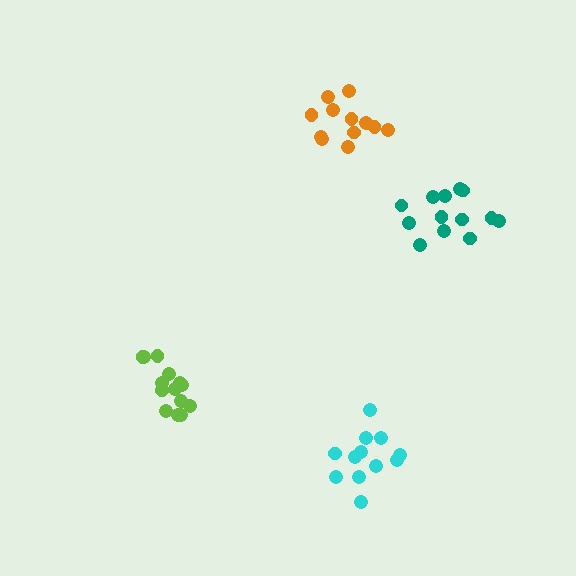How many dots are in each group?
Group 1: 13 dots, Group 2: 12 dots, Group 3: 12 dots, Group 4: 14 dots (51 total).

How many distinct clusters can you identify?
There are 4 distinct clusters.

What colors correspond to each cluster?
The clusters are colored: teal, cyan, orange, lime.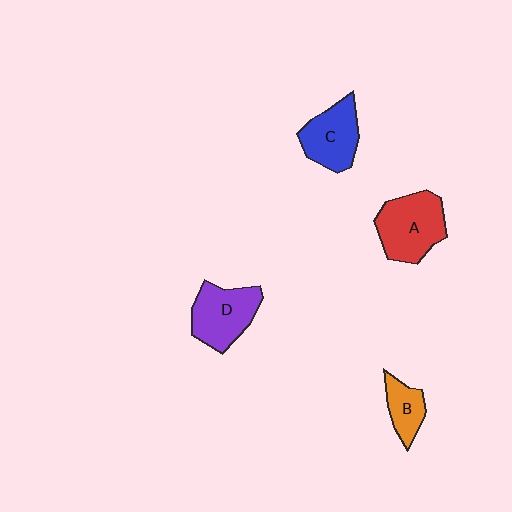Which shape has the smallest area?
Shape B (orange).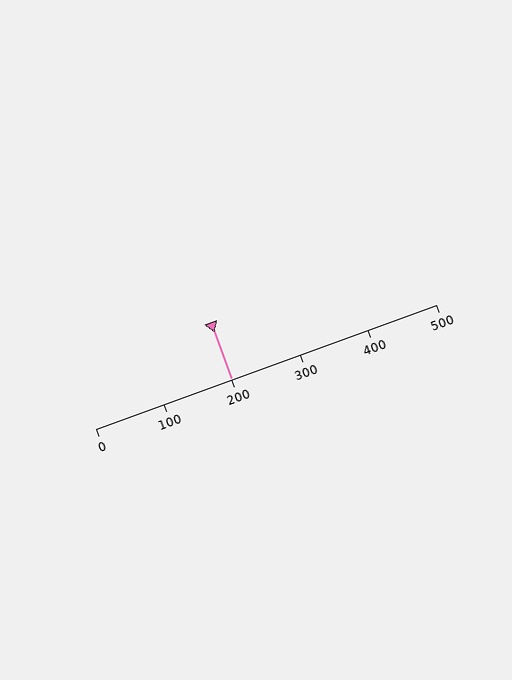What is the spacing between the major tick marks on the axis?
The major ticks are spaced 100 apart.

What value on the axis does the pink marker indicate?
The marker indicates approximately 200.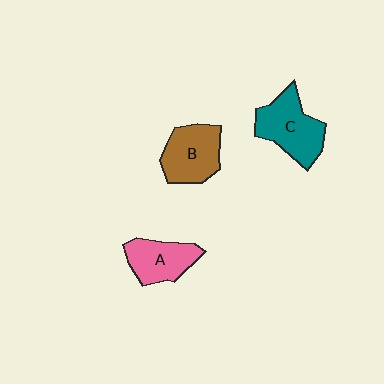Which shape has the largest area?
Shape C (teal).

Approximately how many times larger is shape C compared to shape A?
Approximately 1.3 times.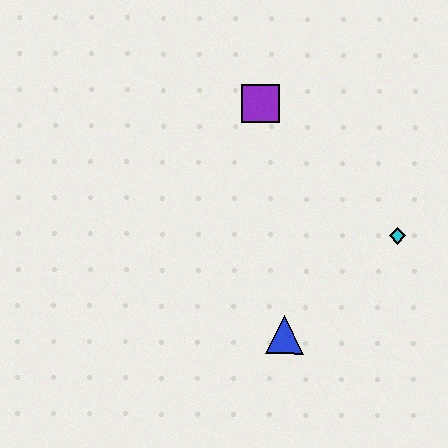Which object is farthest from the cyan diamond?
The purple square is farthest from the cyan diamond.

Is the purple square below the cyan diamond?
No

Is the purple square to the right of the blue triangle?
No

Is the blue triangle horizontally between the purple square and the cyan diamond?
Yes